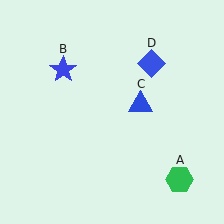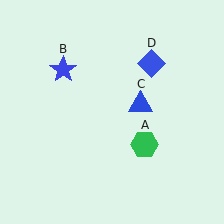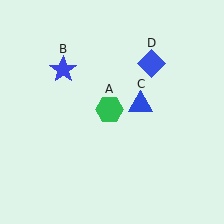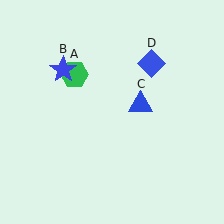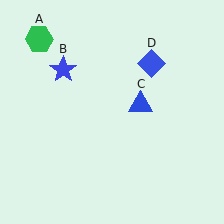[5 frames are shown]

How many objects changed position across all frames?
1 object changed position: green hexagon (object A).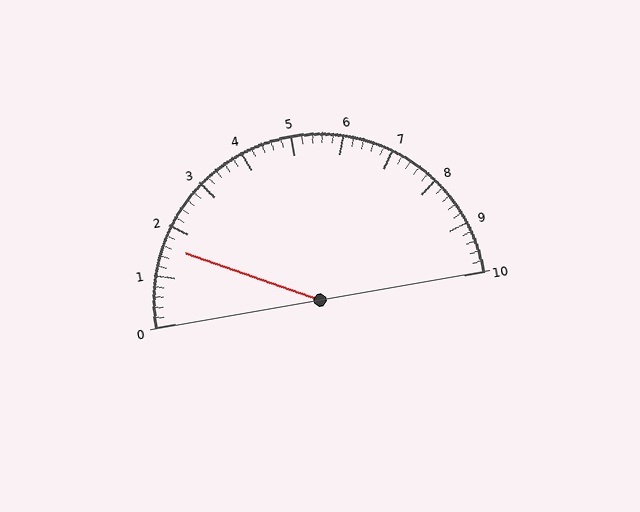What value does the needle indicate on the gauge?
The needle indicates approximately 1.6.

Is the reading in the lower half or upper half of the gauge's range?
The reading is in the lower half of the range (0 to 10).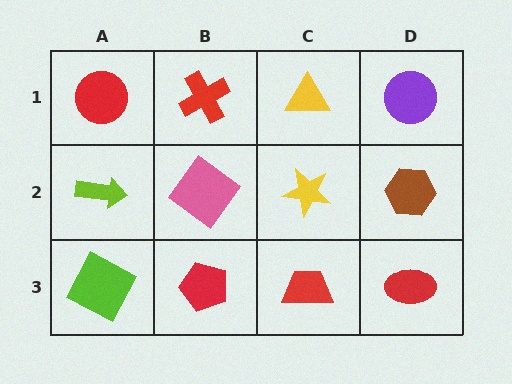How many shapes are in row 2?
4 shapes.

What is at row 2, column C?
A yellow star.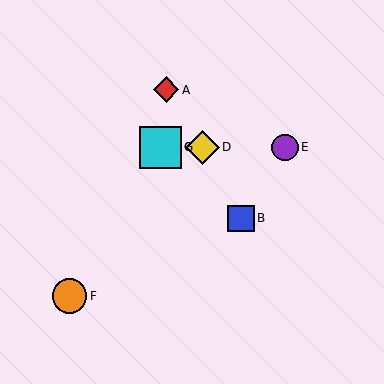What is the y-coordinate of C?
Object C is at y≈147.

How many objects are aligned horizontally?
4 objects (C, D, E, G) are aligned horizontally.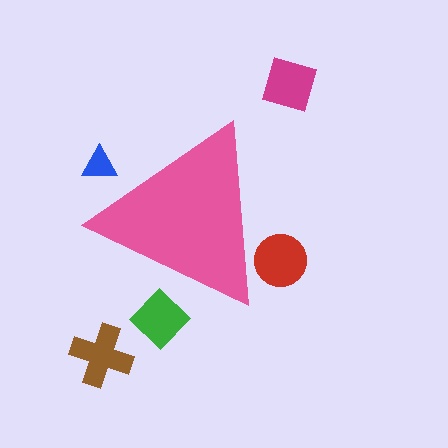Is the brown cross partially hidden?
No, the brown cross is fully visible.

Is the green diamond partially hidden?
Yes, the green diamond is partially hidden behind the pink triangle.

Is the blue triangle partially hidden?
Yes, the blue triangle is partially hidden behind the pink triangle.